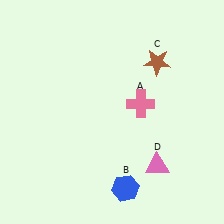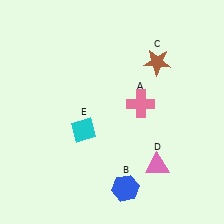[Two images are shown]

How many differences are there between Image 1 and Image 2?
There is 1 difference between the two images.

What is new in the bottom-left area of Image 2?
A cyan diamond (E) was added in the bottom-left area of Image 2.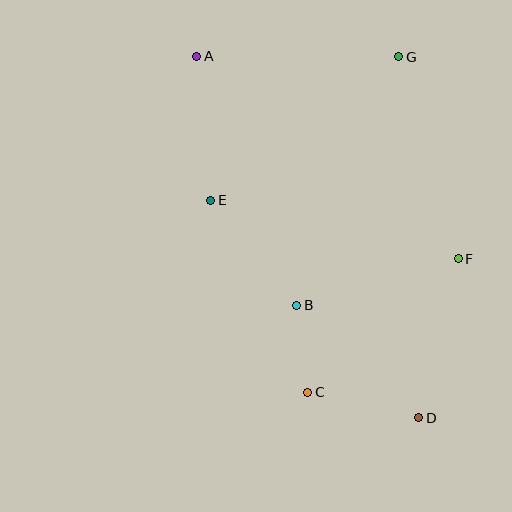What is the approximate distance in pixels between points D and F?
The distance between D and F is approximately 164 pixels.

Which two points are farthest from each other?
Points A and D are farthest from each other.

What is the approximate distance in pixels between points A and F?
The distance between A and F is approximately 331 pixels.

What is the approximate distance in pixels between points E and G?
The distance between E and G is approximately 237 pixels.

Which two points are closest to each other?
Points B and C are closest to each other.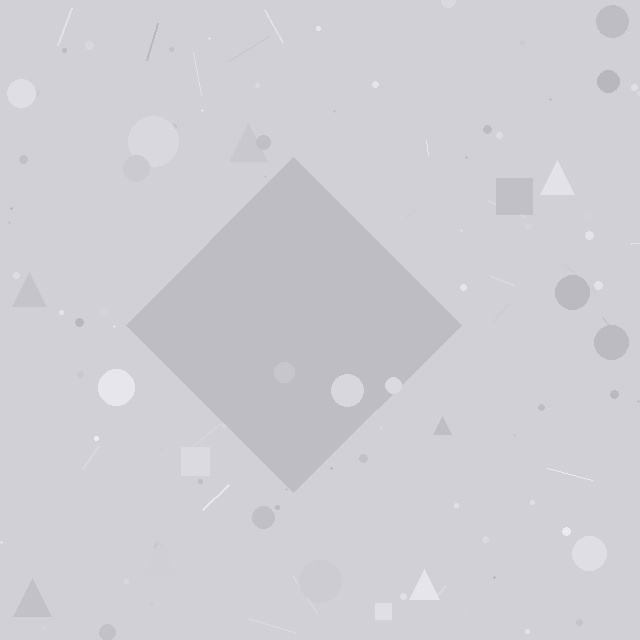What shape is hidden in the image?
A diamond is hidden in the image.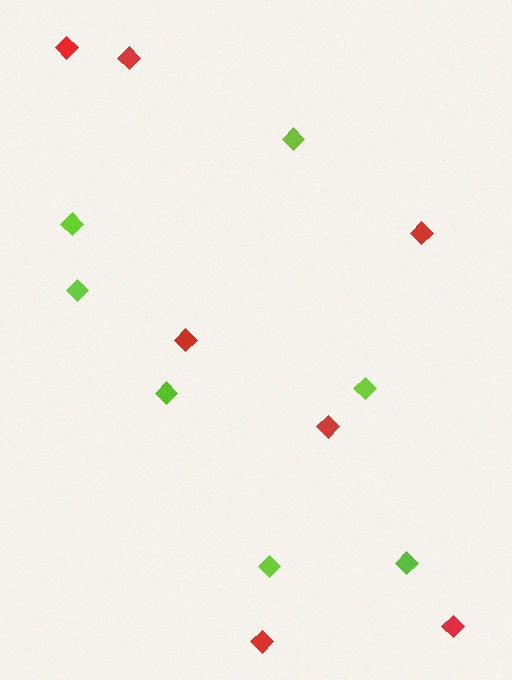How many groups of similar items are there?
There are 2 groups: one group of red diamonds (7) and one group of lime diamonds (7).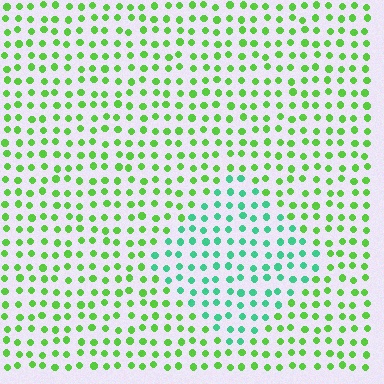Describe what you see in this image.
The image is filled with small lime elements in a uniform arrangement. A diamond-shaped region is visible where the elements are tinted to a slightly different hue, forming a subtle color boundary.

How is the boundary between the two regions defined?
The boundary is defined purely by a slight shift in hue (about 44 degrees). Spacing, size, and orientation are identical on both sides.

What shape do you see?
I see a diamond.